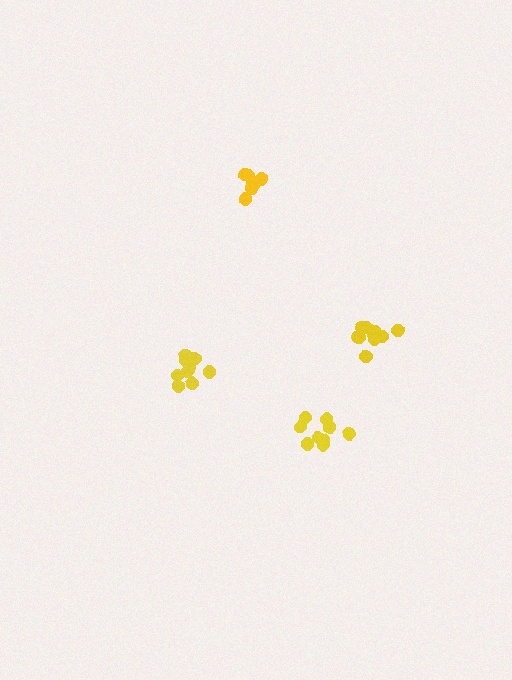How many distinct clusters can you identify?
There are 4 distinct clusters.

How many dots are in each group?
Group 1: 9 dots, Group 2: 12 dots, Group 3: 9 dots, Group 4: 7 dots (37 total).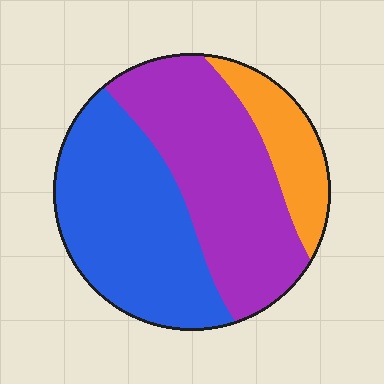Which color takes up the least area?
Orange, at roughly 15%.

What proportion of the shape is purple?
Purple covers roughly 45% of the shape.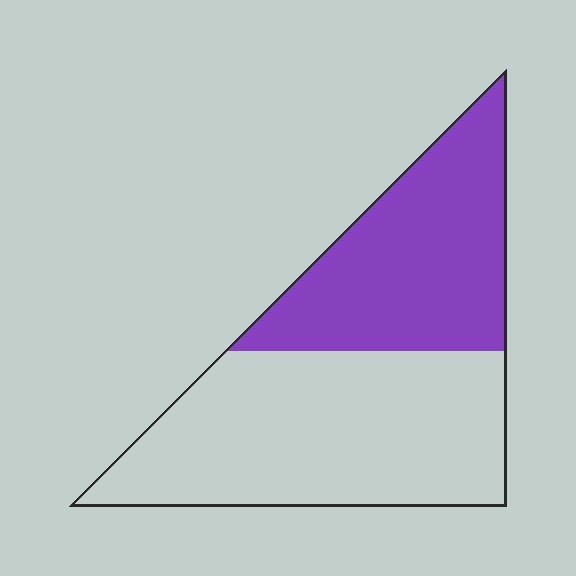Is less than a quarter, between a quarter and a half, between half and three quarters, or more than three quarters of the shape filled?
Between a quarter and a half.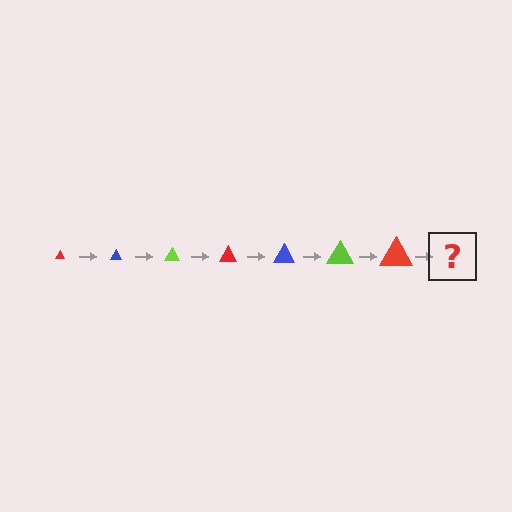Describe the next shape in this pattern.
It should be a blue triangle, larger than the previous one.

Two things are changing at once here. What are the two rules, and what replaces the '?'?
The two rules are that the triangle grows larger each step and the color cycles through red, blue, and lime. The '?' should be a blue triangle, larger than the previous one.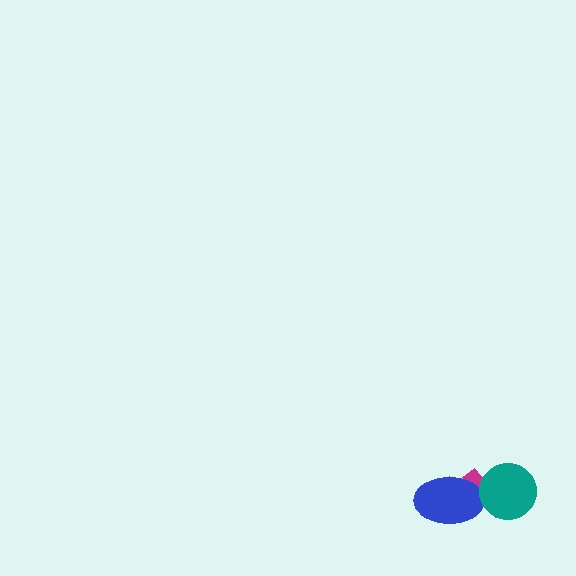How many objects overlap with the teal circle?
1 object overlaps with the teal circle.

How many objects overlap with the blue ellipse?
1 object overlaps with the blue ellipse.